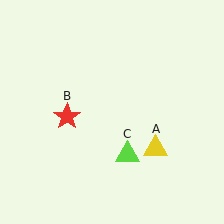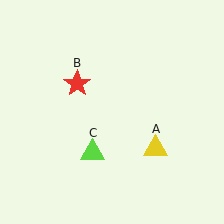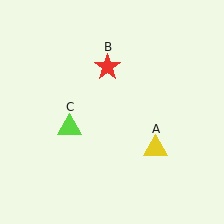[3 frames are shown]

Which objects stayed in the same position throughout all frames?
Yellow triangle (object A) remained stationary.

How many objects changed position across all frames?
2 objects changed position: red star (object B), lime triangle (object C).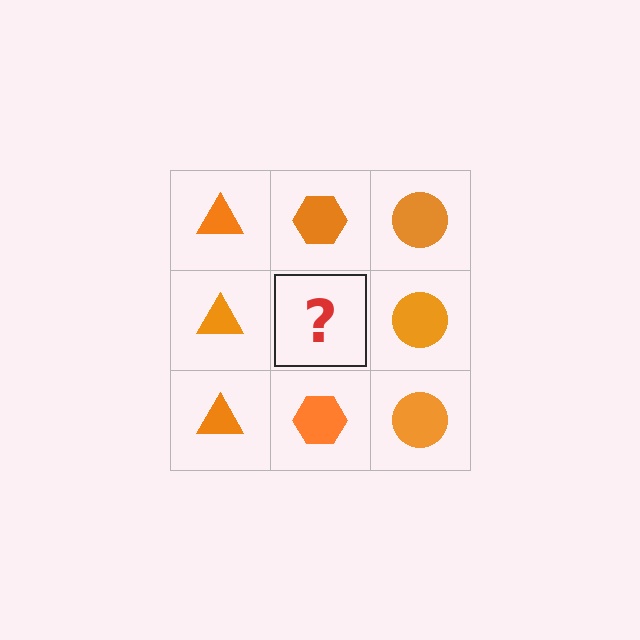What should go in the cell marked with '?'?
The missing cell should contain an orange hexagon.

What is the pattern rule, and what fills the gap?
The rule is that each column has a consistent shape. The gap should be filled with an orange hexagon.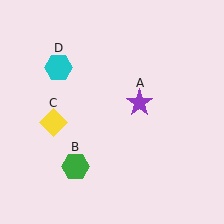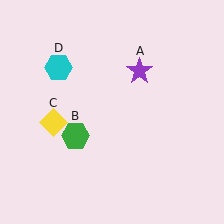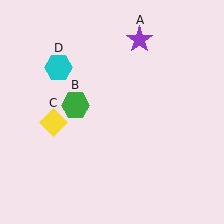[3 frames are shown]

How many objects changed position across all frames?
2 objects changed position: purple star (object A), green hexagon (object B).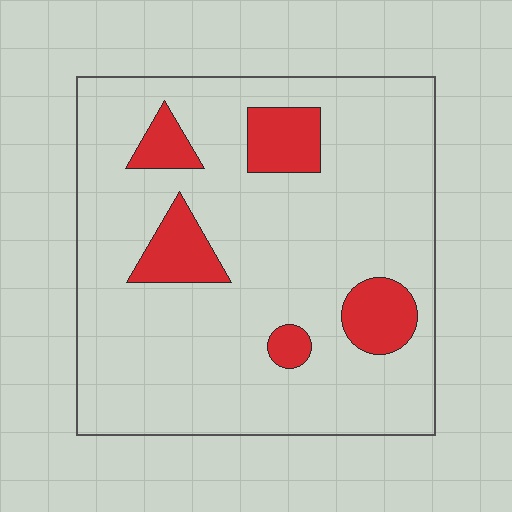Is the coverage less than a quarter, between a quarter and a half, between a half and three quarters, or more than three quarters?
Less than a quarter.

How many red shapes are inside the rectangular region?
5.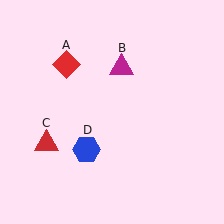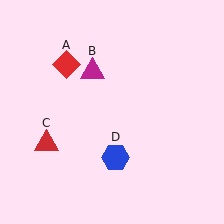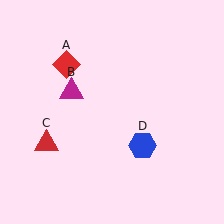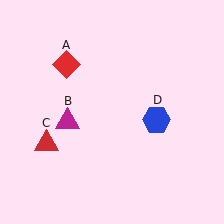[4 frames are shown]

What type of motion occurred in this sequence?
The magenta triangle (object B), blue hexagon (object D) rotated counterclockwise around the center of the scene.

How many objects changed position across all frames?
2 objects changed position: magenta triangle (object B), blue hexagon (object D).